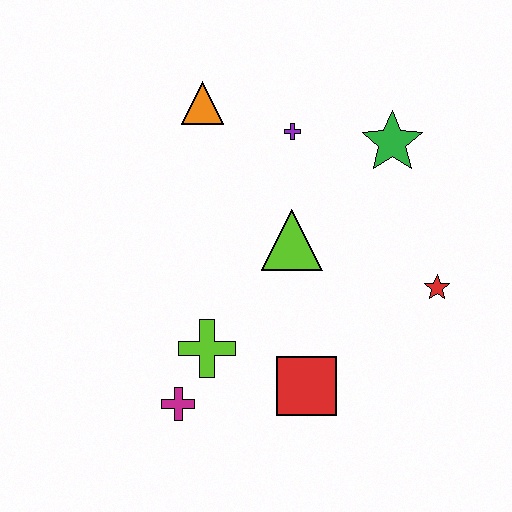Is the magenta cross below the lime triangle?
Yes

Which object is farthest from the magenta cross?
The green star is farthest from the magenta cross.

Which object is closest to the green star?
The purple cross is closest to the green star.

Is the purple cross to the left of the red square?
Yes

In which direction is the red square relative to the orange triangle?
The red square is below the orange triangle.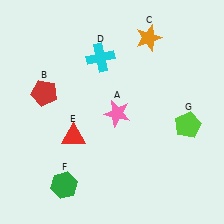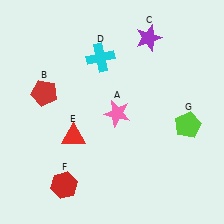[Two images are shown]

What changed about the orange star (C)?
In Image 1, C is orange. In Image 2, it changed to purple.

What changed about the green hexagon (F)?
In Image 1, F is green. In Image 2, it changed to red.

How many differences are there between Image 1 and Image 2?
There are 2 differences between the two images.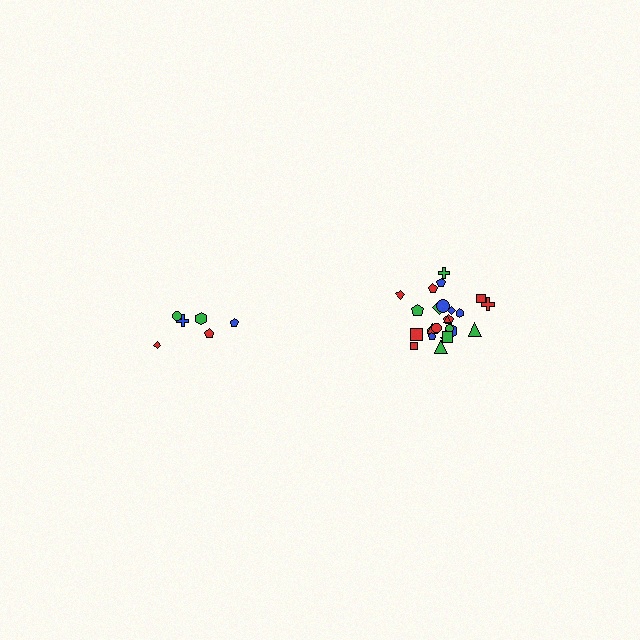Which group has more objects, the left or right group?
The right group.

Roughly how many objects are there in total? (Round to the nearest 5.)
Roughly 30 objects in total.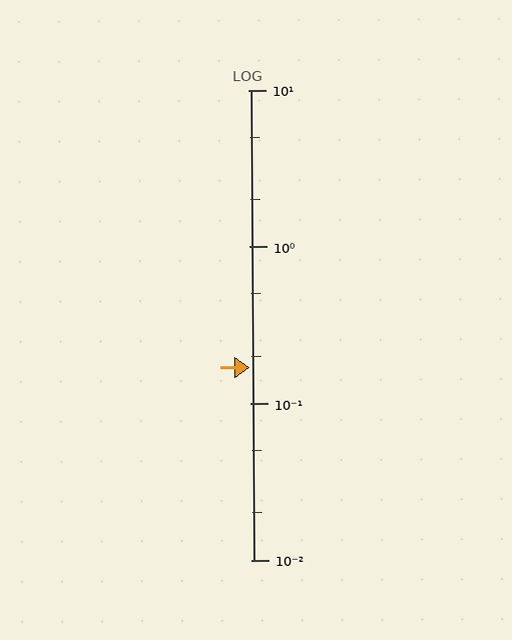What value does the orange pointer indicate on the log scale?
The pointer indicates approximately 0.17.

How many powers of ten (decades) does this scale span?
The scale spans 3 decades, from 0.01 to 10.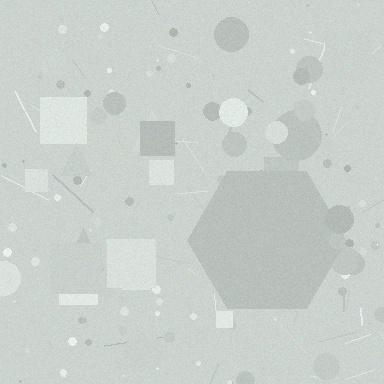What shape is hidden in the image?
A hexagon is hidden in the image.